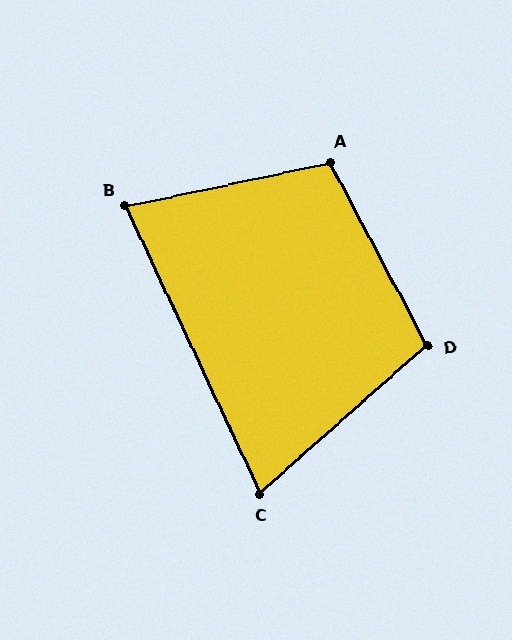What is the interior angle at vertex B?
Approximately 77 degrees (acute).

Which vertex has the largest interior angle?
A, at approximately 106 degrees.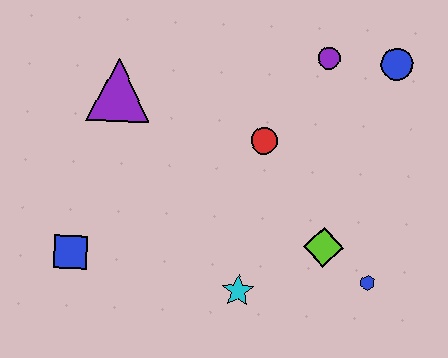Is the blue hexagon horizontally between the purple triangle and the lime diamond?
No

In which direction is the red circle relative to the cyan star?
The red circle is above the cyan star.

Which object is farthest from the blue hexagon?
The purple triangle is farthest from the blue hexagon.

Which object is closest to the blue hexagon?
The lime diamond is closest to the blue hexagon.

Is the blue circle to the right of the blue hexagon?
Yes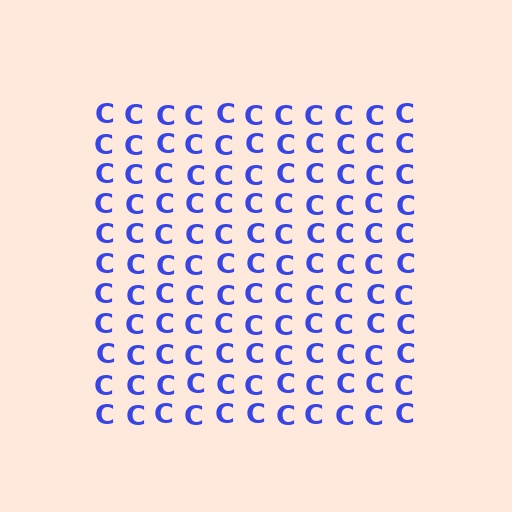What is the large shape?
The large shape is a square.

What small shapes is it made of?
It is made of small letter C's.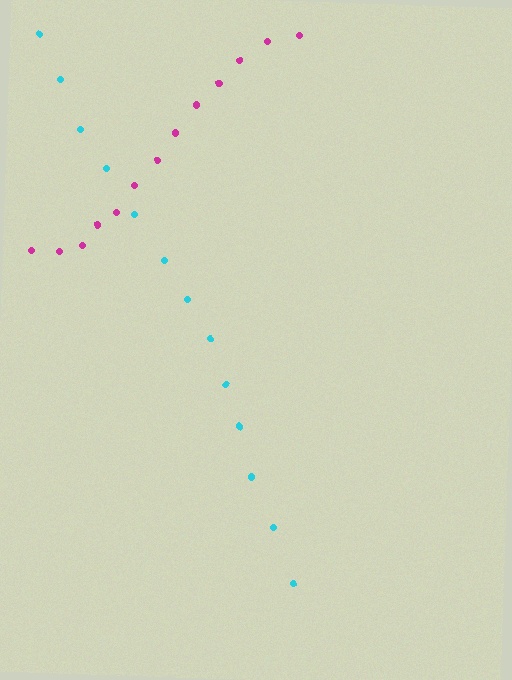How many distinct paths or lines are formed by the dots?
There are 2 distinct paths.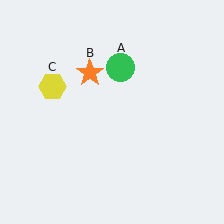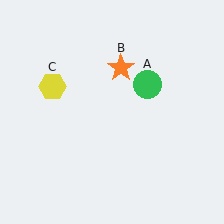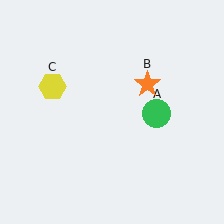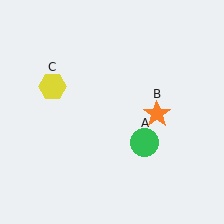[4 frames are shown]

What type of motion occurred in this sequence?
The green circle (object A), orange star (object B) rotated clockwise around the center of the scene.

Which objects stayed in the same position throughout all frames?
Yellow hexagon (object C) remained stationary.